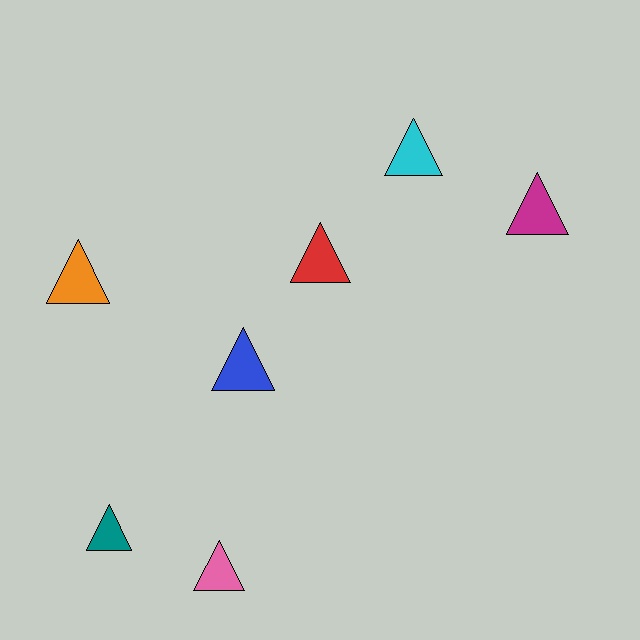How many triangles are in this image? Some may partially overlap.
There are 7 triangles.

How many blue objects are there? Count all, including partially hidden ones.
There is 1 blue object.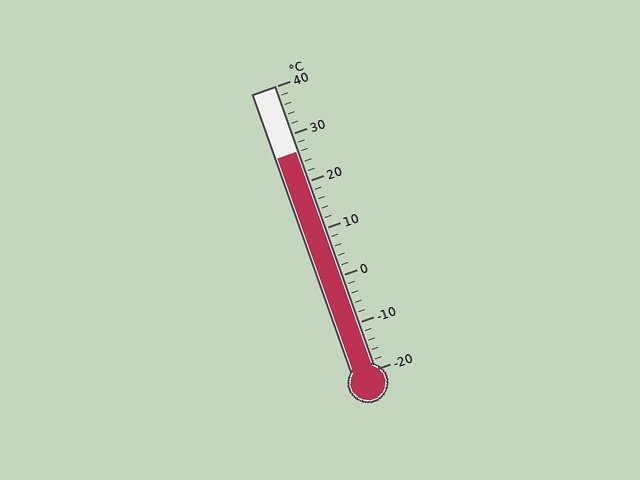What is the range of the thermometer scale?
The thermometer scale ranges from -20°C to 40°C.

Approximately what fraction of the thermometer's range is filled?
The thermometer is filled to approximately 75% of its range.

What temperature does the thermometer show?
The thermometer shows approximately 26°C.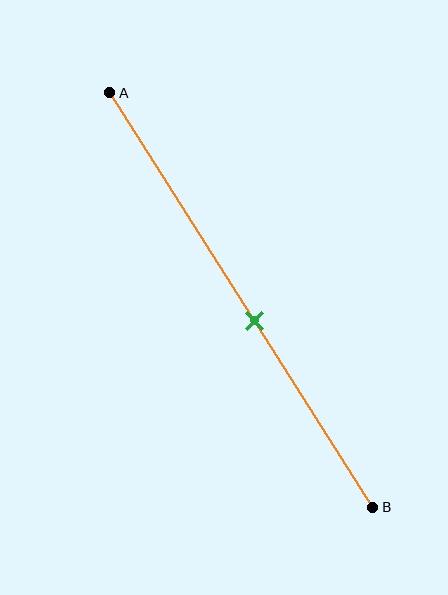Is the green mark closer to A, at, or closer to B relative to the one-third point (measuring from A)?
The green mark is closer to point B than the one-third point of segment AB.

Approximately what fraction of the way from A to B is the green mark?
The green mark is approximately 55% of the way from A to B.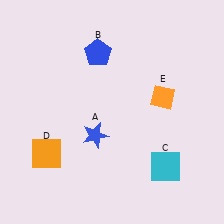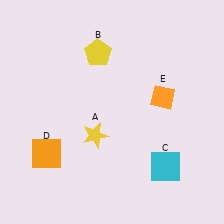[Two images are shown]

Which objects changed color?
A changed from blue to yellow. B changed from blue to yellow.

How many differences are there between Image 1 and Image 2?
There are 2 differences between the two images.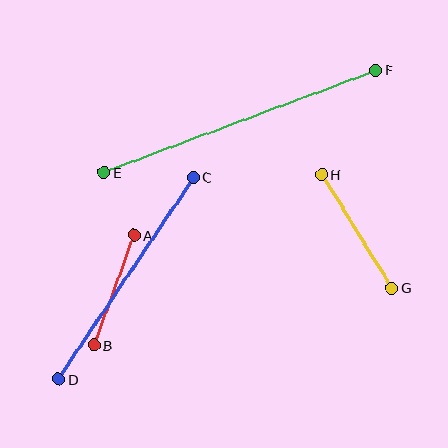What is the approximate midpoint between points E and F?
The midpoint is at approximately (240, 121) pixels.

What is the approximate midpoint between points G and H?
The midpoint is at approximately (357, 231) pixels.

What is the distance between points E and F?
The distance is approximately 291 pixels.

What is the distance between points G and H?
The distance is approximately 134 pixels.